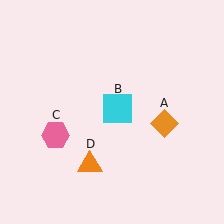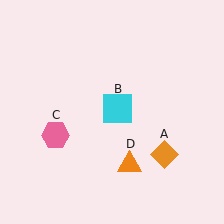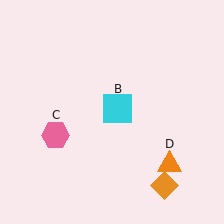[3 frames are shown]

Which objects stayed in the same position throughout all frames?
Cyan square (object B) and pink hexagon (object C) remained stationary.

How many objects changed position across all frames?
2 objects changed position: orange diamond (object A), orange triangle (object D).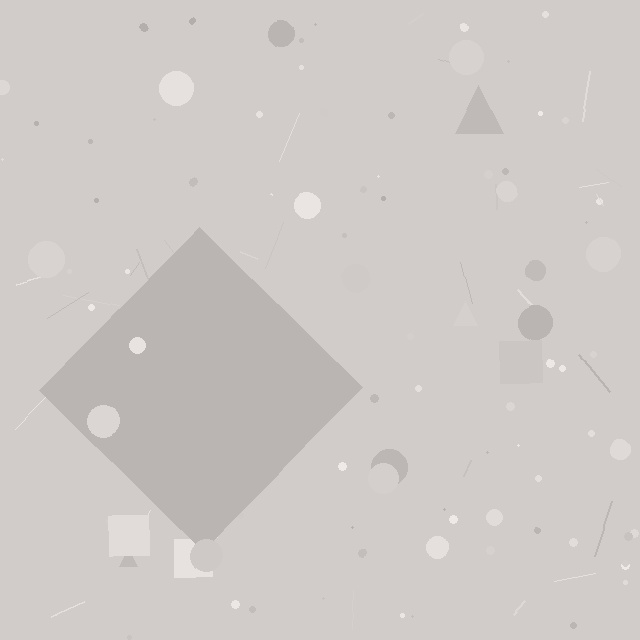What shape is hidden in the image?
A diamond is hidden in the image.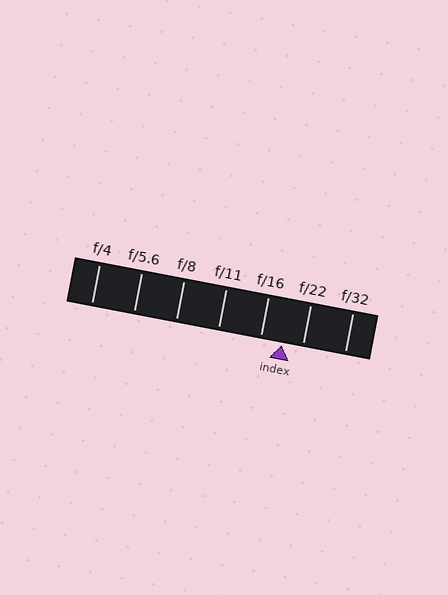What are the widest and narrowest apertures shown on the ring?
The widest aperture shown is f/4 and the narrowest is f/32.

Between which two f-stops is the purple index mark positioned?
The index mark is between f/16 and f/22.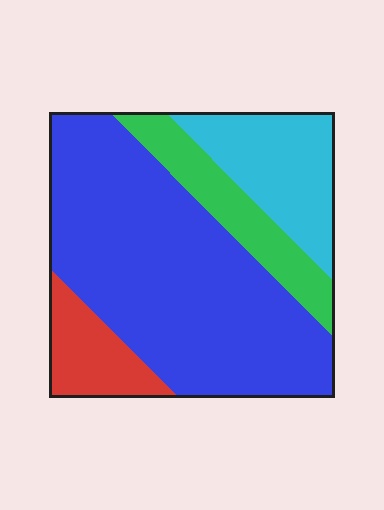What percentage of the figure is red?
Red takes up about one tenth (1/10) of the figure.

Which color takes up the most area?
Blue, at roughly 60%.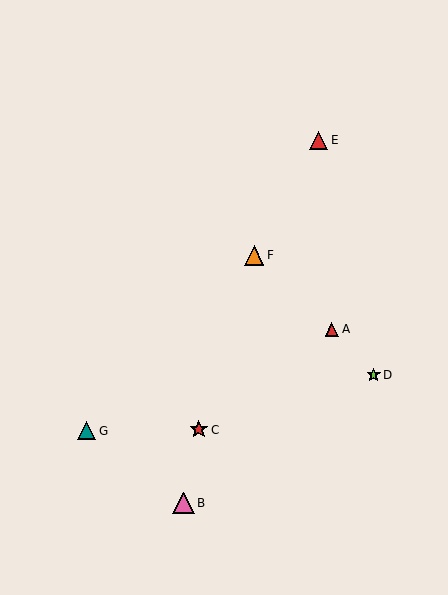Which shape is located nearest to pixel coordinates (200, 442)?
The red star (labeled C) at (199, 430) is nearest to that location.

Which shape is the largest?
The pink triangle (labeled B) is the largest.